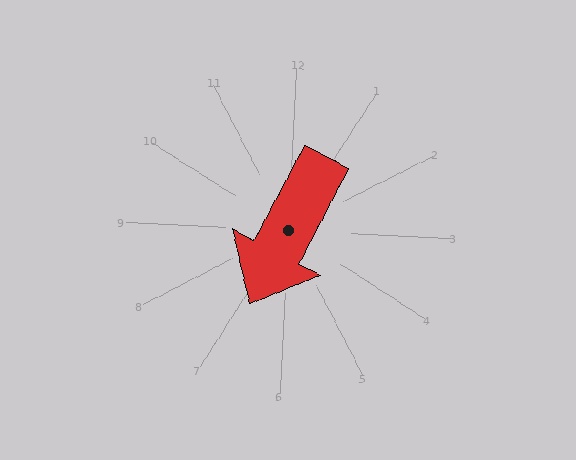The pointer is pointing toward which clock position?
Roughly 7 o'clock.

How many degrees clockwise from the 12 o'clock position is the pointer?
Approximately 205 degrees.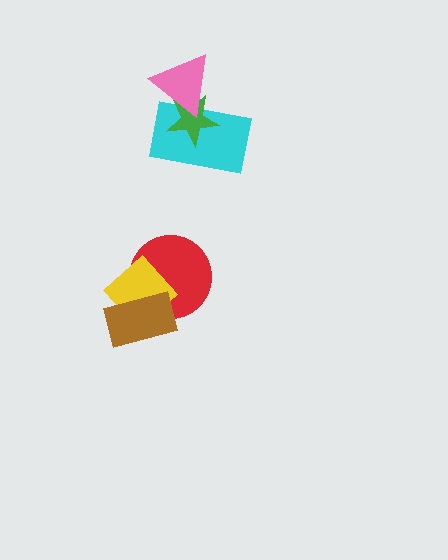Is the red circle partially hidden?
Yes, it is partially covered by another shape.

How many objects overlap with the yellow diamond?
2 objects overlap with the yellow diamond.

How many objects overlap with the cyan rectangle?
2 objects overlap with the cyan rectangle.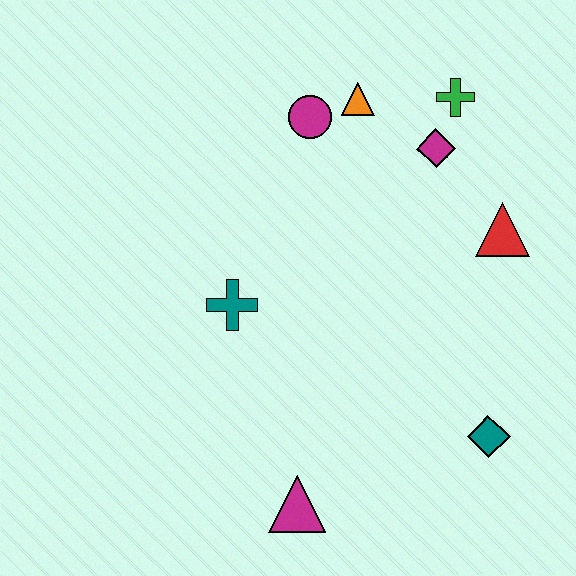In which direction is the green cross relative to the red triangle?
The green cross is above the red triangle.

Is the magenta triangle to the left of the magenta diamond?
Yes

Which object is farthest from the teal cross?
The green cross is farthest from the teal cross.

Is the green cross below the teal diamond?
No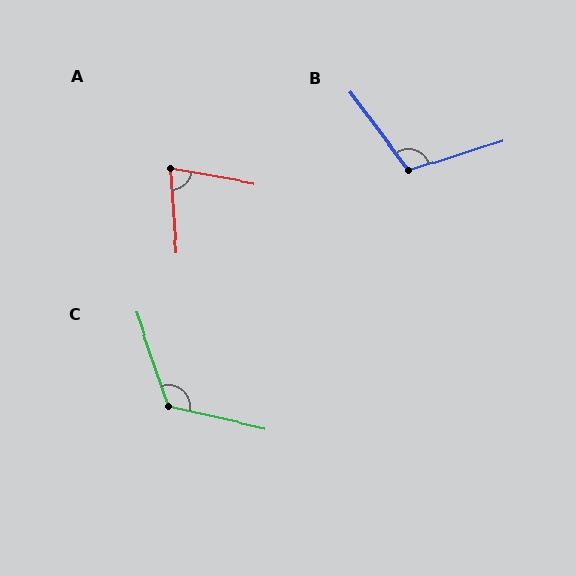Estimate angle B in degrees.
Approximately 109 degrees.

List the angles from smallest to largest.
A (76°), B (109°), C (121°).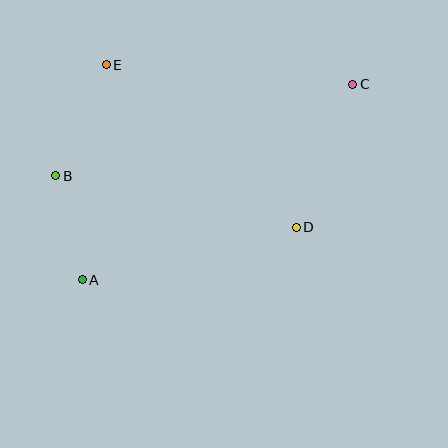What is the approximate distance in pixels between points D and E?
The distance between D and E is approximately 250 pixels.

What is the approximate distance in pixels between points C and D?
The distance between C and D is approximately 154 pixels.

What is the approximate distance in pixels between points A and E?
The distance between A and E is approximately 217 pixels.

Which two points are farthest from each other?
Points A and C are farthest from each other.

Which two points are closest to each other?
Points A and B are closest to each other.